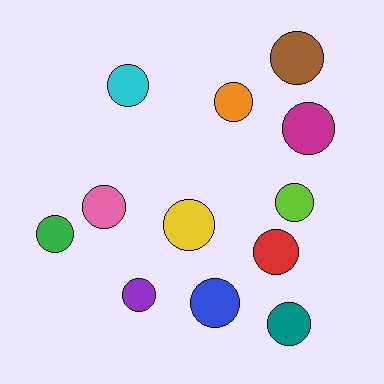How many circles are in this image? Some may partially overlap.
There are 12 circles.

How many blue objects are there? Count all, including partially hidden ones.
There is 1 blue object.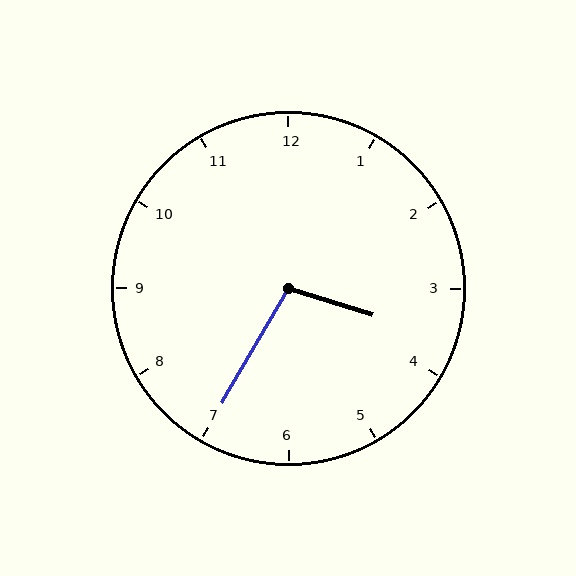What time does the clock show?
3:35.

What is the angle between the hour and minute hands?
Approximately 102 degrees.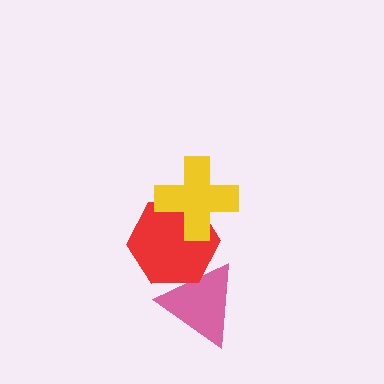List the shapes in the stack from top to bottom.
From top to bottom: the yellow cross, the red hexagon, the pink triangle.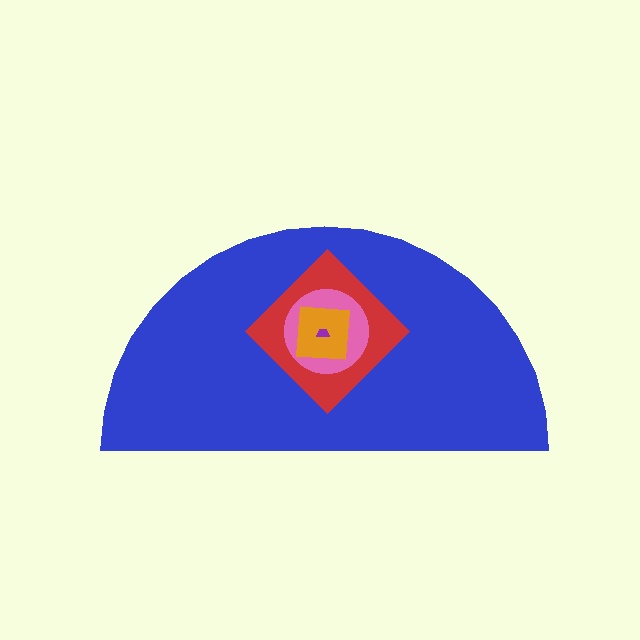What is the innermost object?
The purple trapezoid.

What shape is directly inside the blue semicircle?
The red diamond.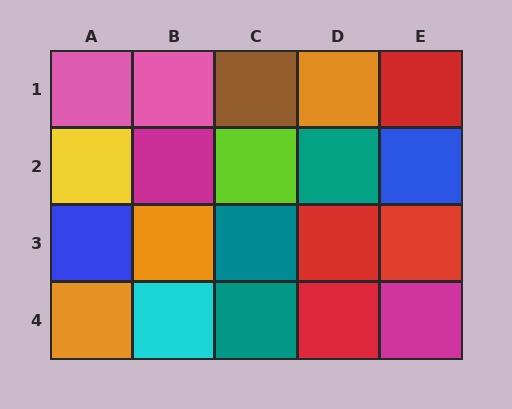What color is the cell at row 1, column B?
Pink.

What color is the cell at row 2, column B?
Magenta.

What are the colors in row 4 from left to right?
Orange, cyan, teal, red, magenta.